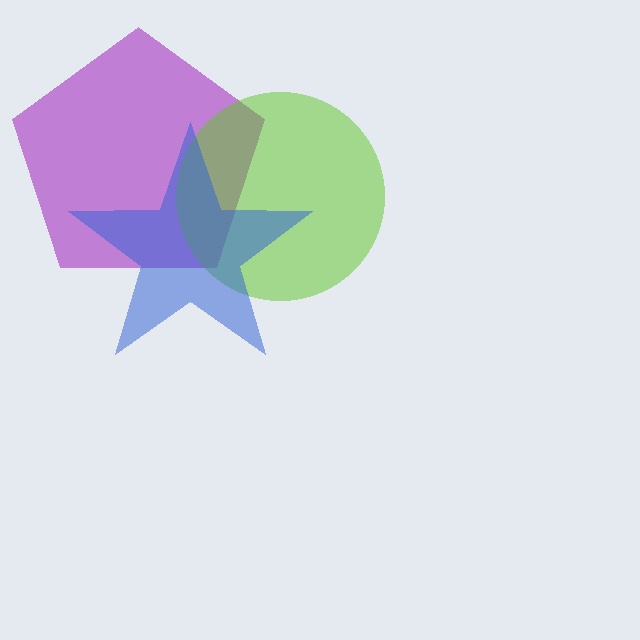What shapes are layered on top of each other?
The layered shapes are: a purple pentagon, a lime circle, a blue star.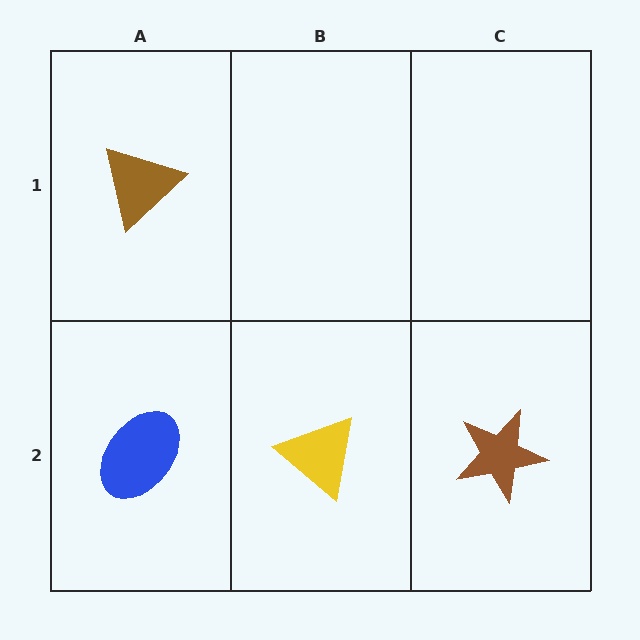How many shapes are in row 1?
1 shape.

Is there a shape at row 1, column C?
No, that cell is empty.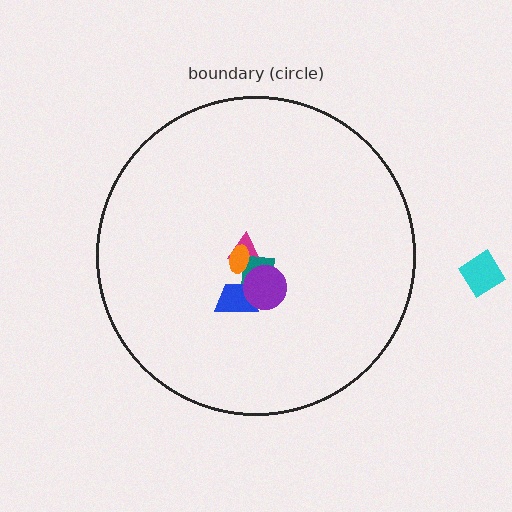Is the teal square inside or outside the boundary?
Inside.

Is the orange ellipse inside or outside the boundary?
Inside.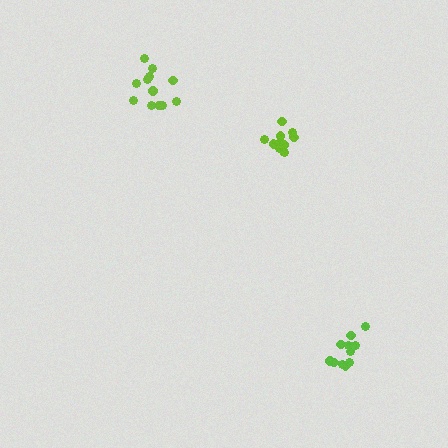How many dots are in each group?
Group 1: 12 dots, Group 2: 11 dots, Group 3: 11 dots (34 total).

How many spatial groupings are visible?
There are 3 spatial groupings.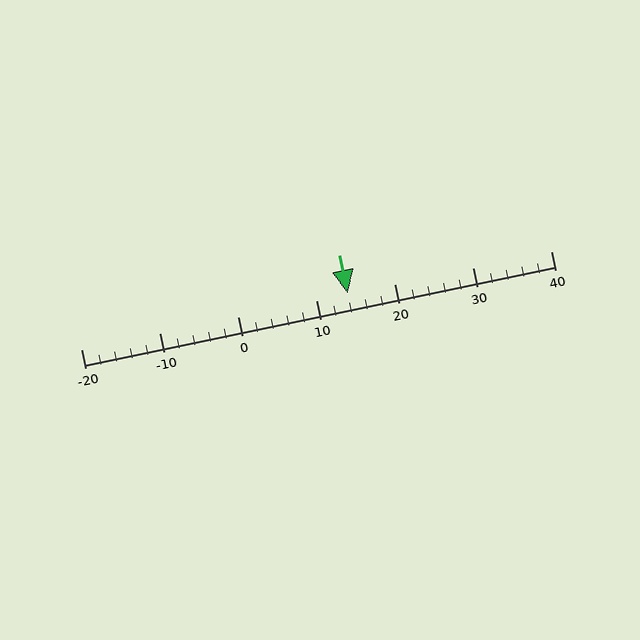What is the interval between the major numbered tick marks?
The major tick marks are spaced 10 units apart.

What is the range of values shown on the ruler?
The ruler shows values from -20 to 40.